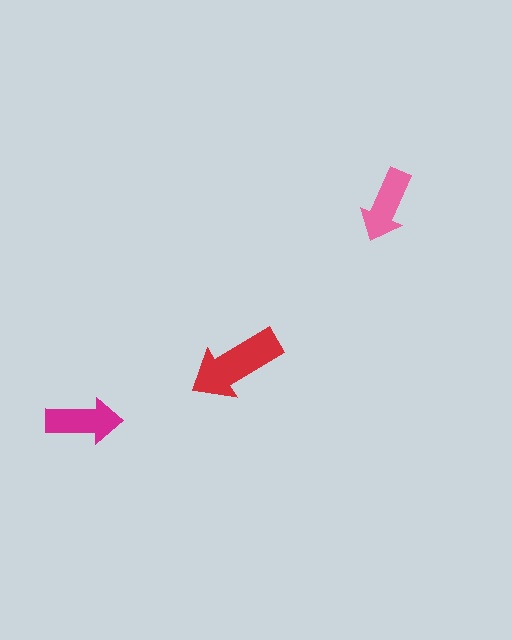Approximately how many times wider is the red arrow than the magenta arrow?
About 1.5 times wider.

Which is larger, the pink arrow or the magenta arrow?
The magenta one.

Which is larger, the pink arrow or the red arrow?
The red one.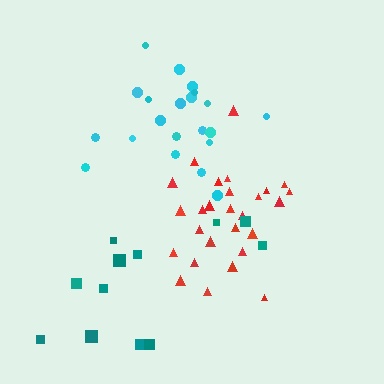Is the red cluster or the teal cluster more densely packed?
Red.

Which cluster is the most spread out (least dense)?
Teal.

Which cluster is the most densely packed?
Red.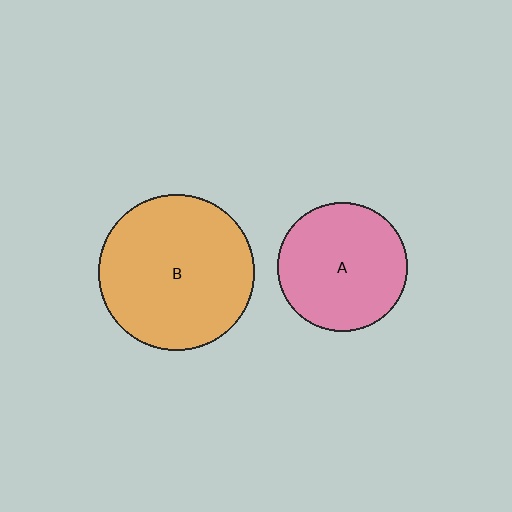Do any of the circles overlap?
No, none of the circles overlap.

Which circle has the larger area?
Circle B (orange).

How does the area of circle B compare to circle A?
Approximately 1.5 times.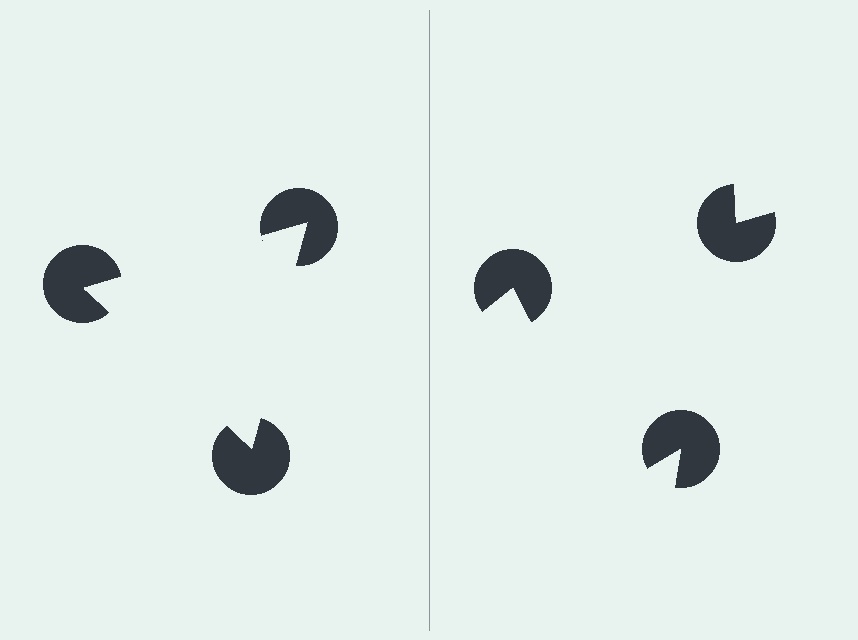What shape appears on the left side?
An illusory triangle.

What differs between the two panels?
The pac-man discs are positioned identically on both sides; only the wedge orientations differ. On the left they align to a triangle; on the right they are misaligned.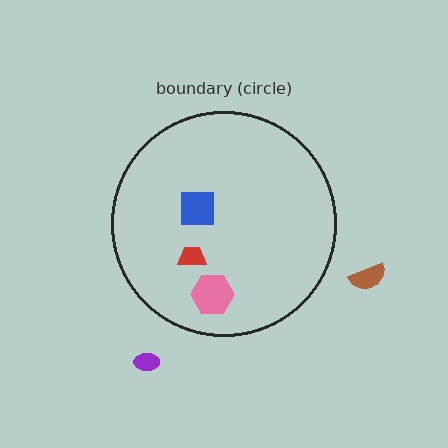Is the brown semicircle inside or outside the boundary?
Outside.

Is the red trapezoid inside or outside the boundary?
Inside.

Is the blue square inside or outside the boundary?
Inside.